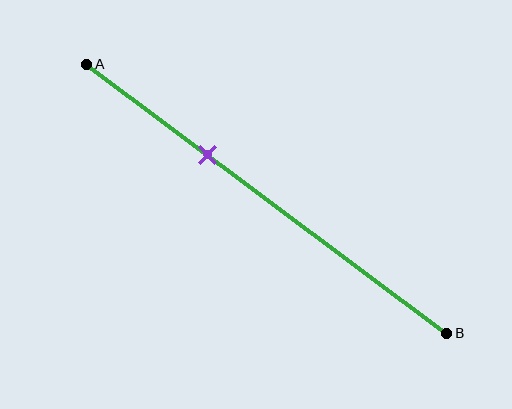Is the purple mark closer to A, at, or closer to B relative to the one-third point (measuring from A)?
The purple mark is approximately at the one-third point of segment AB.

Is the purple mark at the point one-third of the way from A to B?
Yes, the mark is approximately at the one-third point.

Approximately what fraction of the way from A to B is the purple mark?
The purple mark is approximately 35% of the way from A to B.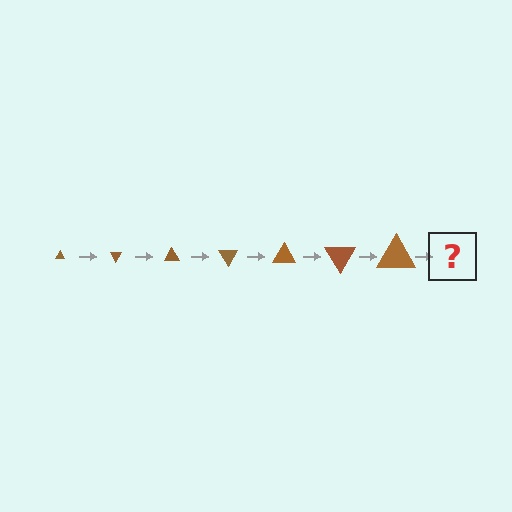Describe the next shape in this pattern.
It should be a triangle, larger than the previous one and rotated 420 degrees from the start.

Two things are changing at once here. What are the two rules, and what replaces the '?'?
The two rules are that the triangle grows larger each step and it rotates 60 degrees each step. The '?' should be a triangle, larger than the previous one and rotated 420 degrees from the start.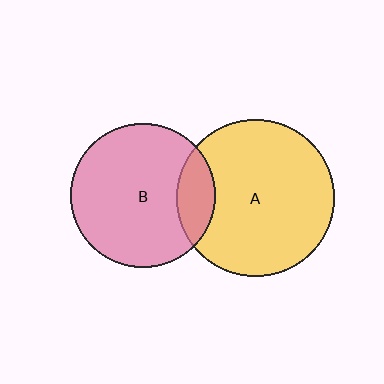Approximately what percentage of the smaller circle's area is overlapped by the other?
Approximately 15%.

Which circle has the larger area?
Circle A (yellow).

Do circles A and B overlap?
Yes.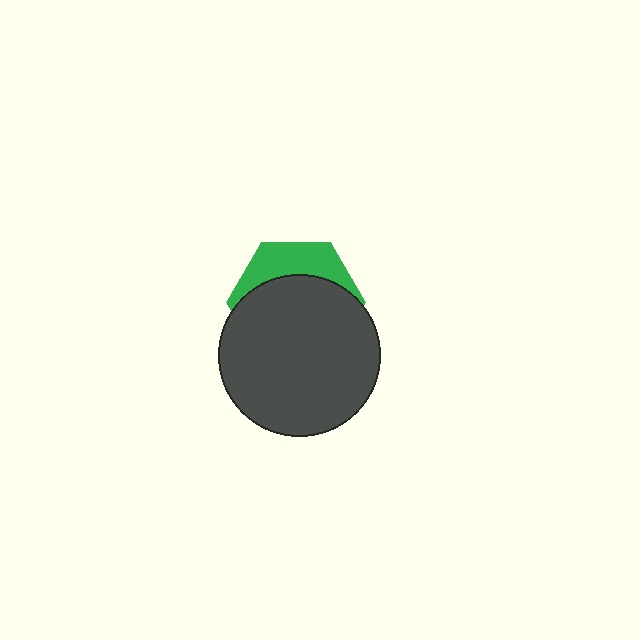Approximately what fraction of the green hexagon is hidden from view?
Roughly 69% of the green hexagon is hidden behind the dark gray circle.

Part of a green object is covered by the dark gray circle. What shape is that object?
It is a hexagon.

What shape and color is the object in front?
The object in front is a dark gray circle.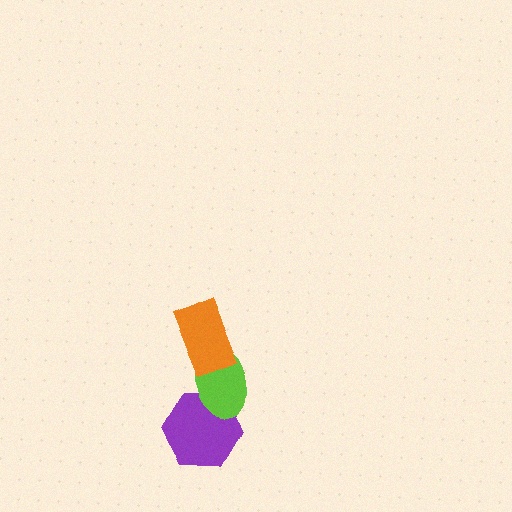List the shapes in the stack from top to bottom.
From top to bottom: the orange rectangle, the lime ellipse, the purple hexagon.